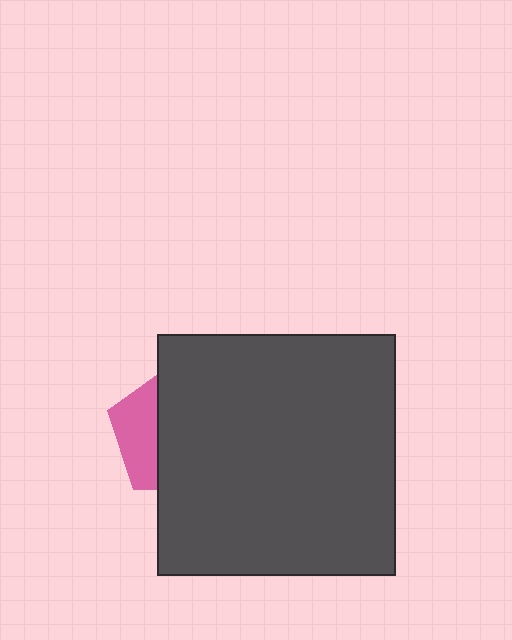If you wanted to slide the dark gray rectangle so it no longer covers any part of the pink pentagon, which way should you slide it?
Slide it right — that is the most direct way to separate the two shapes.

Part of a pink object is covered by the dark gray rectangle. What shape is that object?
It is a pentagon.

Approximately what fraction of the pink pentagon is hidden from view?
Roughly 67% of the pink pentagon is hidden behind the dark gray rectangle.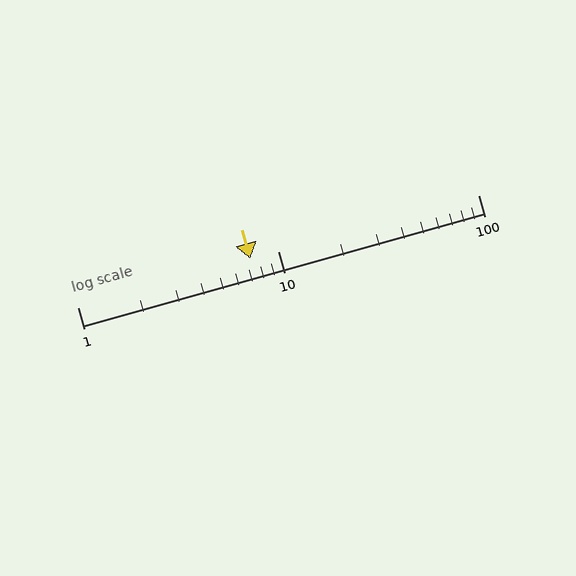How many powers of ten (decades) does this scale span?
The scale spans 2 decades, from 1 to 100.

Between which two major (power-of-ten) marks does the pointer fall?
The pointer is between 1 and 10.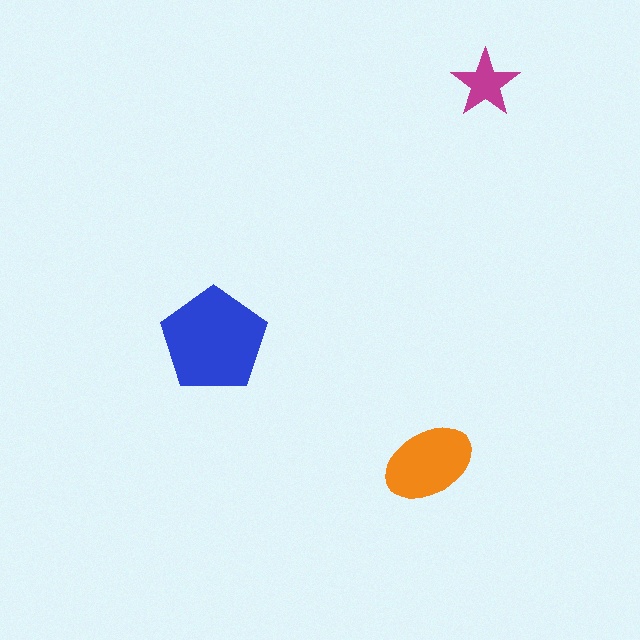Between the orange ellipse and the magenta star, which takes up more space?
The orange ellipse.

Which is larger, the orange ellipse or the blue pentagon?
The blue pentagon.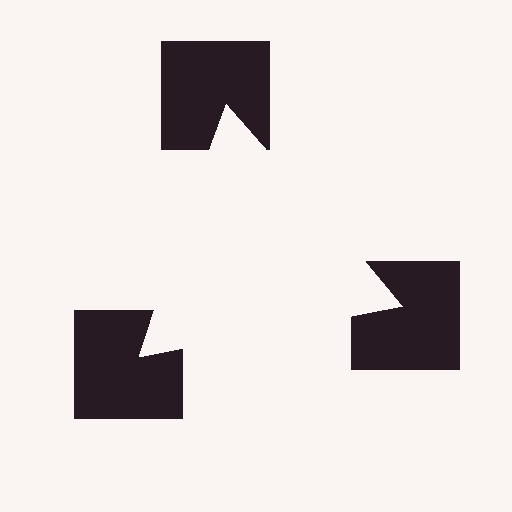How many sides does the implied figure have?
3 sides.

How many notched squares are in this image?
There are 3 — one at each vertex of the illusory triangle.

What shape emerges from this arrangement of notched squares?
An illusory triangle — its edges are inferred from the aligned wedge cuts in the notched squares, not physically drawn.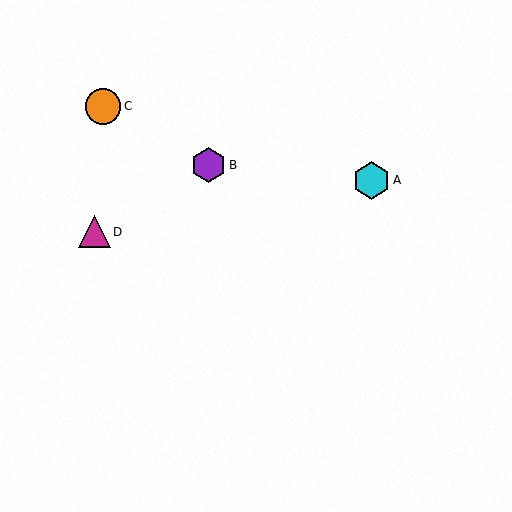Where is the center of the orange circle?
The center of the orange circle is at (103, 106).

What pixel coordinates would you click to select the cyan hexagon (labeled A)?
Click at (372, 180) to select the cyan hexagon A.